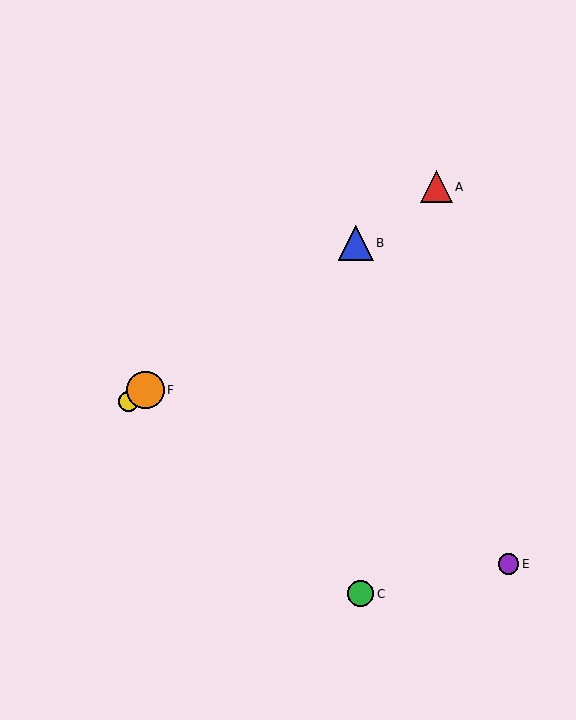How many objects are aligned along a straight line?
4 objects (A, B, D, F) are aligned along a straight line.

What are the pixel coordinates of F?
Object F is at (146, 390).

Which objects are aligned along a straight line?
Objects A, B, D, F are aligned along a straight line.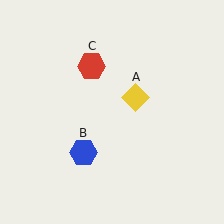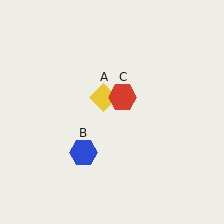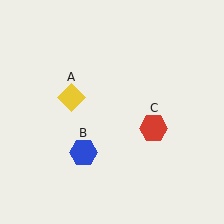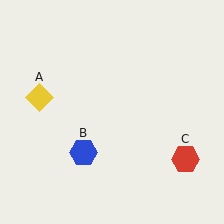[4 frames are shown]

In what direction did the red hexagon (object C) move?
The red hexagon (object C) moved down and to the right.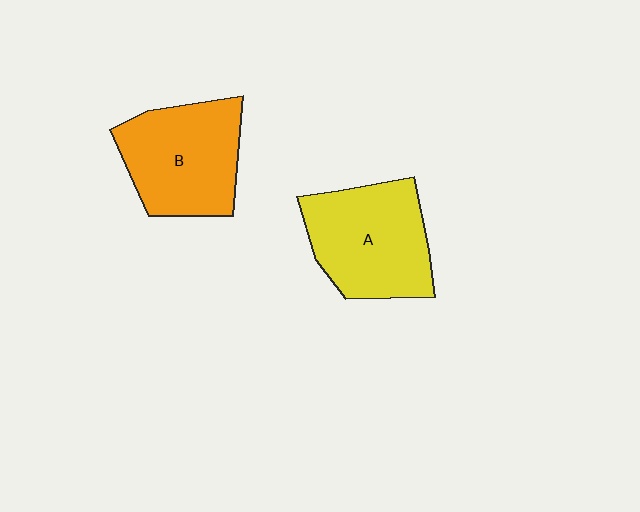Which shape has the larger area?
Shape A (yellow).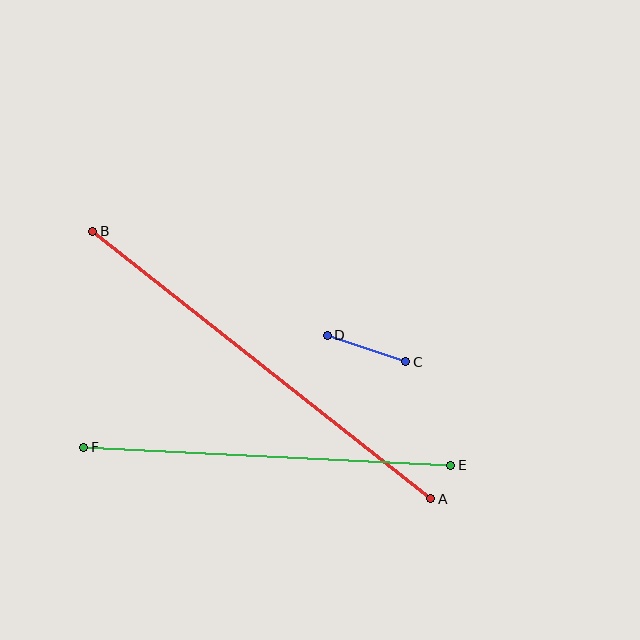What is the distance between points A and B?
The distance is approximately 431 pixels.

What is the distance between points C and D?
The distance is approximately 83 pixels.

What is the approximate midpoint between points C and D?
The midpoint is at approximately (366, 349) pixels.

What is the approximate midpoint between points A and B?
The midpoint is at approximately (262, 365) pixels.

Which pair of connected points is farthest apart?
Points A and B are farthest apart.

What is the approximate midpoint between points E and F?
The midpoint is at approximately (267, 456) pixels.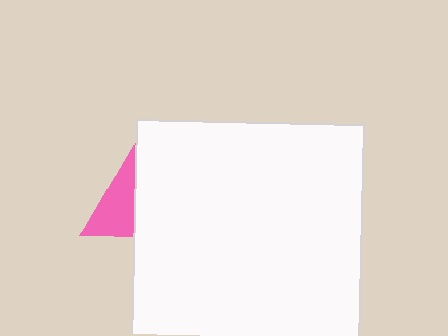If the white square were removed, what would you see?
You would see the complete pink triangle.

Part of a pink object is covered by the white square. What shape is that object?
It is a triangle.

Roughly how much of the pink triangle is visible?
A small part of it is visible (roughly 38%).